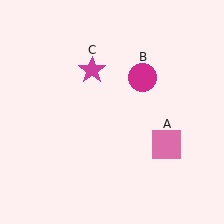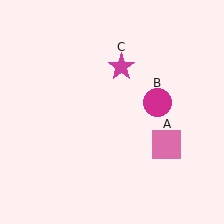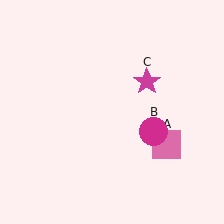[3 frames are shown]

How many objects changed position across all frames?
2 objects changed position: magenta circle (object B), magenta star (object C).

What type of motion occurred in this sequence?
The magenta circle (object B), magenta star (object C) rotated clockwise around the center of the scene.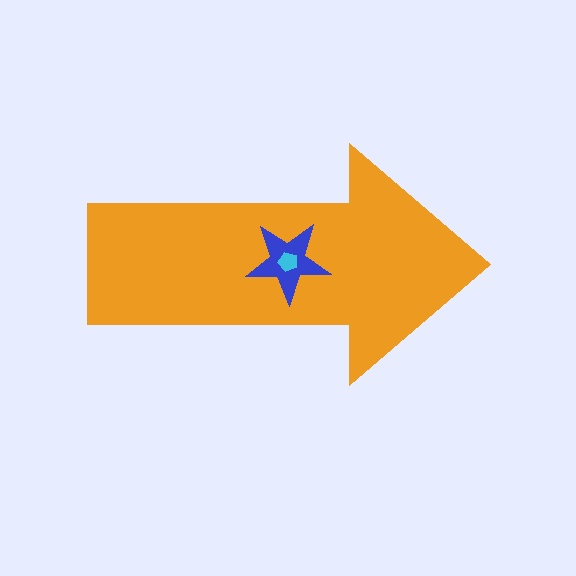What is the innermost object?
The cyan pentagon.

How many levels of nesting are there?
3.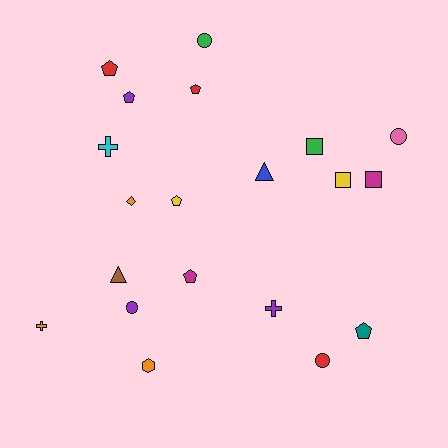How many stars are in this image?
There are no stars.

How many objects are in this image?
There are 20 objects.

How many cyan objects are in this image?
There is 1 cyan object.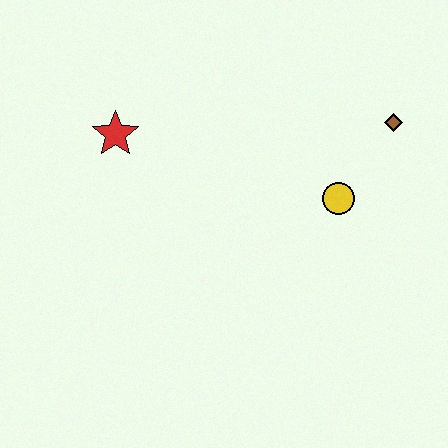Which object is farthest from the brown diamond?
The red star is farthest from the brown diamond.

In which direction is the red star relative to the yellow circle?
The red star is to the left of the yellow circle.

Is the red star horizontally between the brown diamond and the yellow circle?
No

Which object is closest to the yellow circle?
The brown diamond is closest to the yellow circle.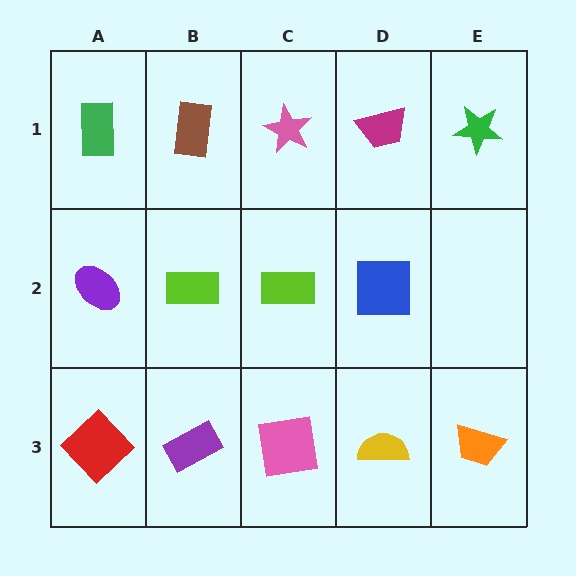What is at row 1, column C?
A pink star.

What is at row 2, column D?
A blue square.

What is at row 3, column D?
A yellow semicircle.